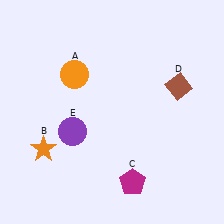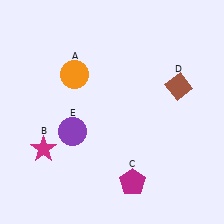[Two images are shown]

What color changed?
The star (B) changed from orange in Image 1 to magenta in Image 2.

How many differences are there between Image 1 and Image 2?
There is 1 difference between the two images.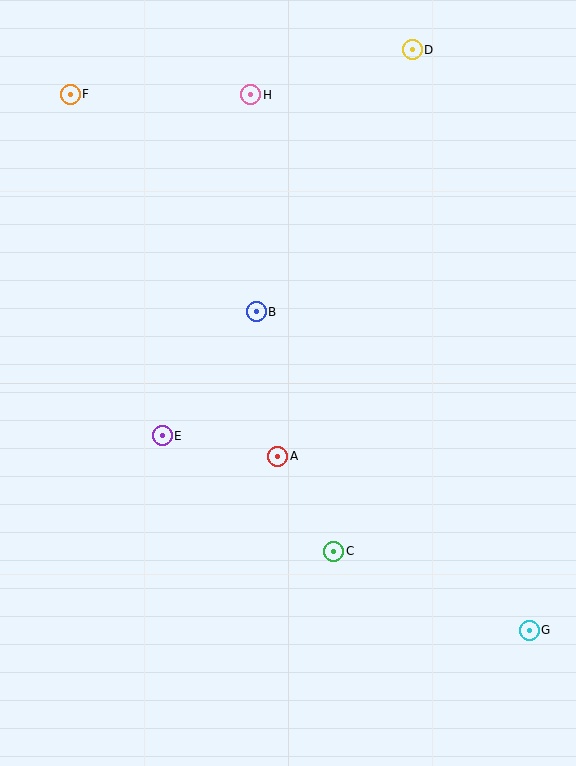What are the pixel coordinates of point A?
Point A is at (278, 456).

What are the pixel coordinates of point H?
Point H is at (251, 95).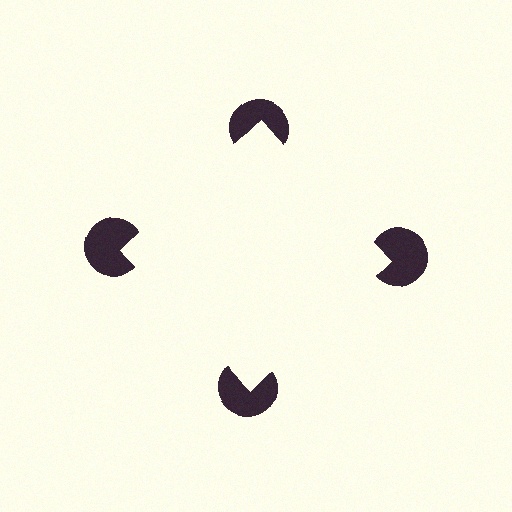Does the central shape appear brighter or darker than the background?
It typically appears slightly brighter than the background, even though no actual brightness change is drawn.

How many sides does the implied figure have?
4 sides.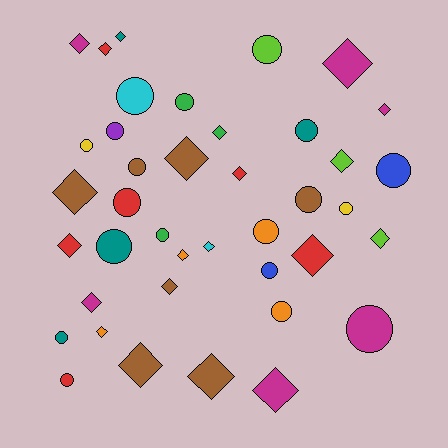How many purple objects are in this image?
There is 1 purple object.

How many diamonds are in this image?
There are 21 diamonds.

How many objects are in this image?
There are 40 objects.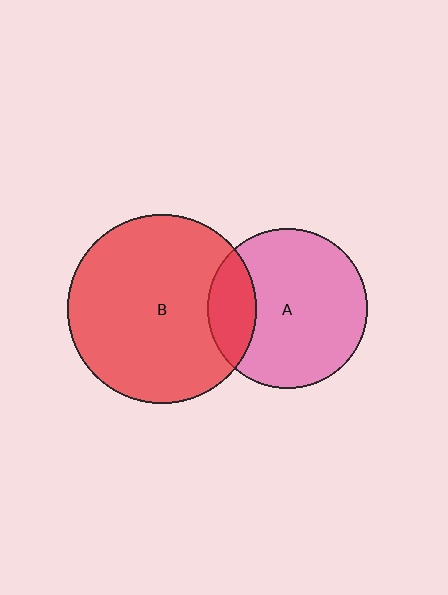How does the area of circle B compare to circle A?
Approximately 1.4 times.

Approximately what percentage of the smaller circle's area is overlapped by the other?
Approximately 20%.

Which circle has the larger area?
Circle B (red).